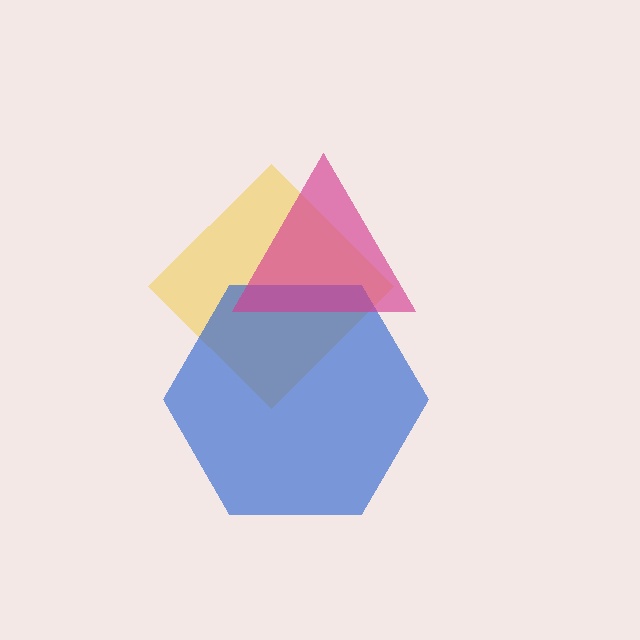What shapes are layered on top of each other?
The layered shapes are: a yellow diamond, a blue hexagon, a magenta triangle.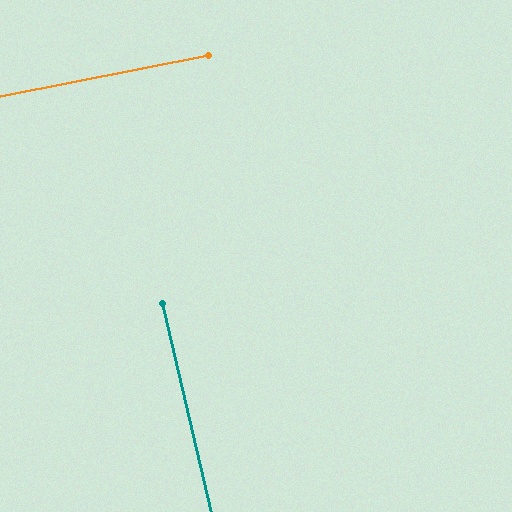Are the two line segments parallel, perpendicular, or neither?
Perpendicular — they meet at approximately 88°.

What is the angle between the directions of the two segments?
Approximately 88 degrees.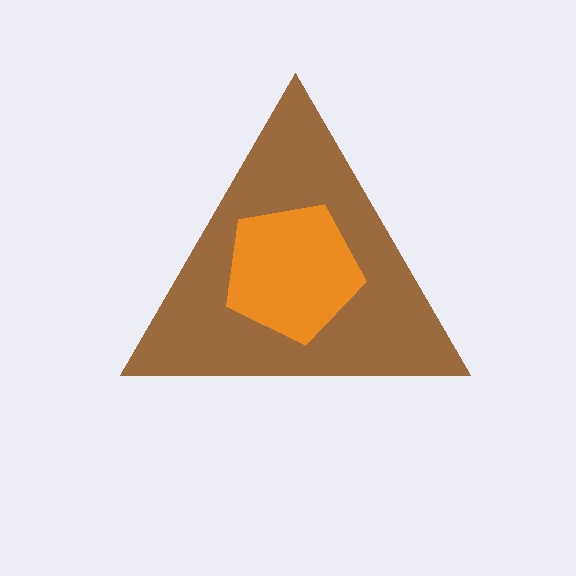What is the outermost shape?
The brown triangle.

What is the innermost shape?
The orange pentagon.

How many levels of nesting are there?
2.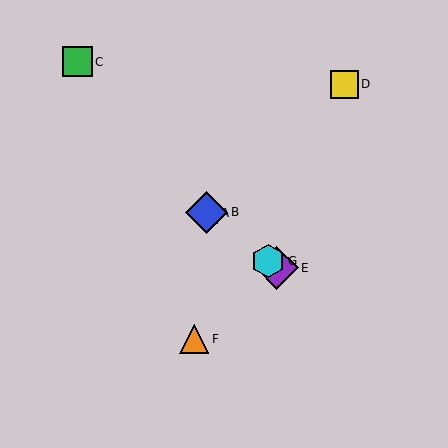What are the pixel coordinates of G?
Object G is at (268, 261).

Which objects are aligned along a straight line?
Objects A, B, E, G are aligned along a straight line.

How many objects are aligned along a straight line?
4 objects (A, B, E, G) are aligned along a straight line.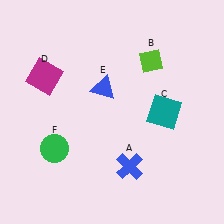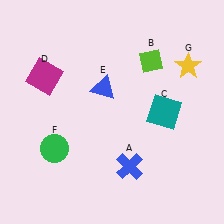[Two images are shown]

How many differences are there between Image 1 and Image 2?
There is 1 difference between the two images.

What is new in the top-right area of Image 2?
A yellow star (G) was added in the top-right area of Image 2.